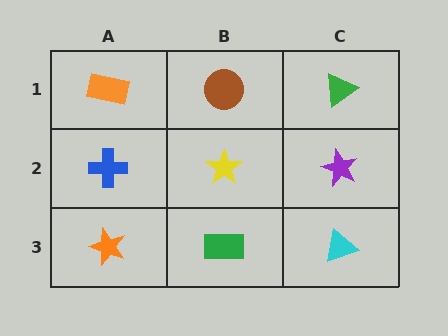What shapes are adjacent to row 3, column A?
A blue cross (row 2, column A), a green rectangle (row 3, column B).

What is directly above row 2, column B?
A brown circle.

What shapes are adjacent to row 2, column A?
An orange rectangle (row 1, column A), an orange star (row 3, column A), a yellow star (row 2, column B).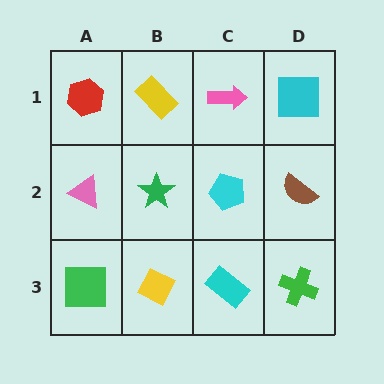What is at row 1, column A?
A red hexagon.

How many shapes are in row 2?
4 shapes.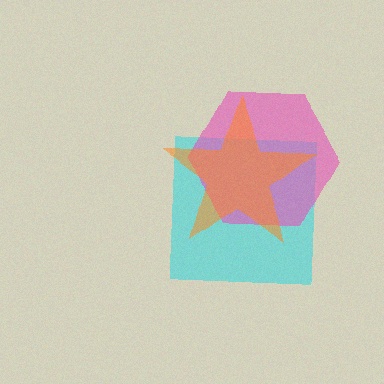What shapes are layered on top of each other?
The layered shapes are: a cyan square, a pink hexagon, an orange star.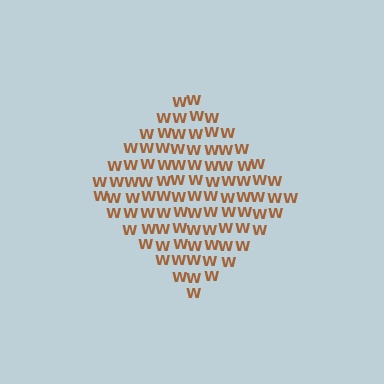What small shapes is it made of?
It is made of small letter W's.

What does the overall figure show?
The overall figure shows a diamond.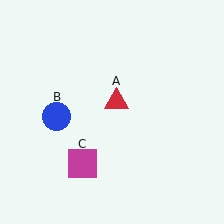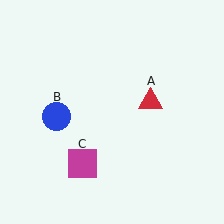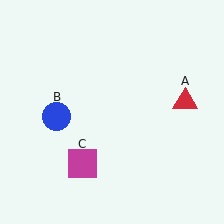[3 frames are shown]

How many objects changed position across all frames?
1 object changed position: red triangle (object A).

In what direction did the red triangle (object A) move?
The red triangle (object A) moved right.